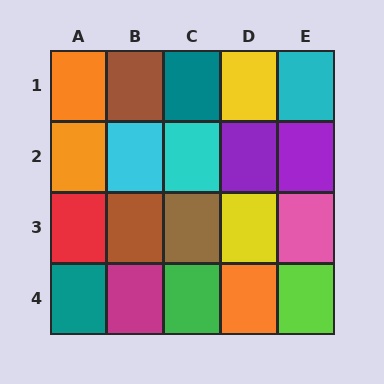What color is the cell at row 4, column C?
Green.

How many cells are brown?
3 cells are brown.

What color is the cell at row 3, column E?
Pink.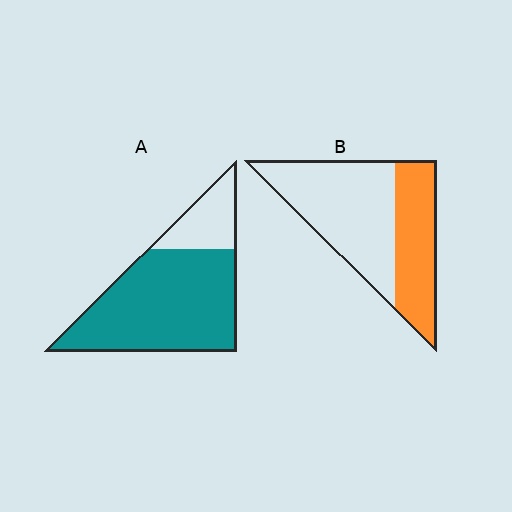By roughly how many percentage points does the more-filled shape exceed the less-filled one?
By roughly 40 percentage points (A over B).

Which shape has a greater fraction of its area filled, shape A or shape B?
Shape A.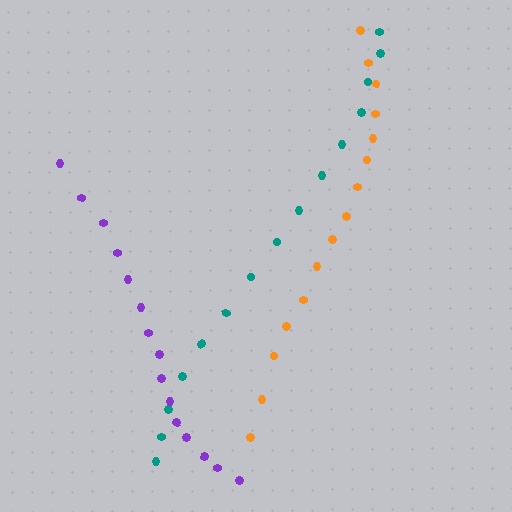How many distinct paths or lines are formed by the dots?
There are 3 distinct paths.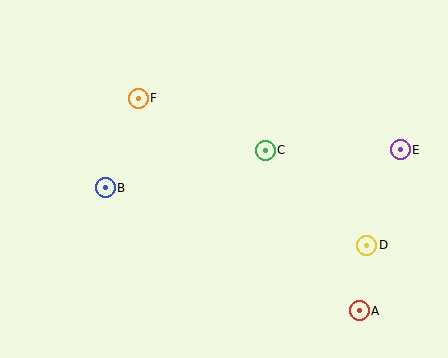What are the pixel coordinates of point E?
Point E is at (400, 150).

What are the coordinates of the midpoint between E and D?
The midpoint between E and D is at (383, 197).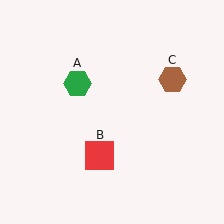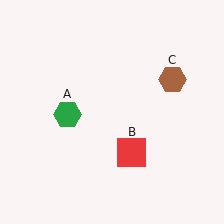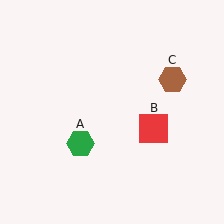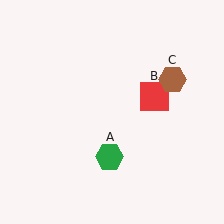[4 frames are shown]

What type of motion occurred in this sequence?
The green hexagon (object A), red square (object B) rotated counterclockwise around the center of the scene.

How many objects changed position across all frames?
2 objects changed position: green hexagon (object A), red square (object B).